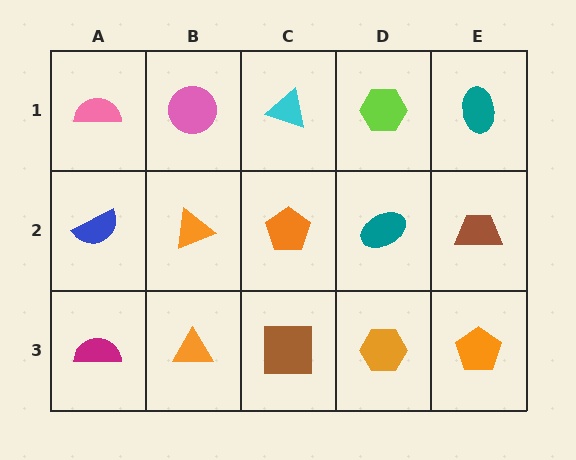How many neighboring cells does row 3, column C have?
3.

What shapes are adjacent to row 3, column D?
A teal ellipse (row 2, column D), a brown square (row 3, column C), an orange pentagon (row 3, column E).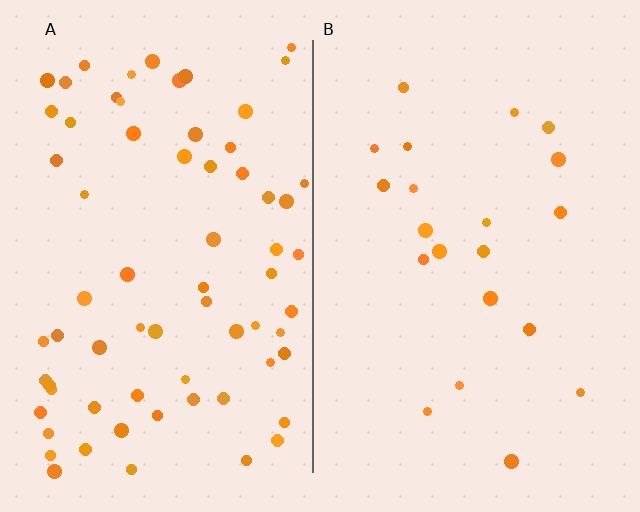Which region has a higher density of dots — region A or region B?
A (the left).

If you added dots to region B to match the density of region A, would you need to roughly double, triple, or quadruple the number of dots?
Approximately triple.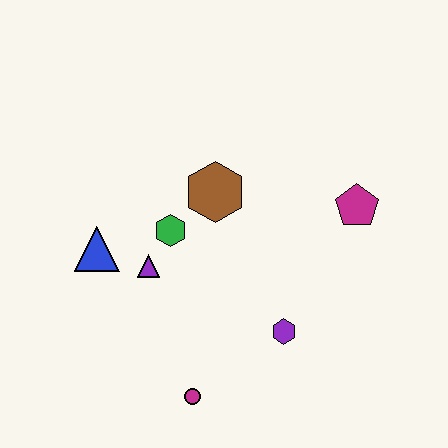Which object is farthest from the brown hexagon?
The magenta circle is farthest from the brown hexagon.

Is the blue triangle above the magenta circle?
Yes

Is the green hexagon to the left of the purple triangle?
No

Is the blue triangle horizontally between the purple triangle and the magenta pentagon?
No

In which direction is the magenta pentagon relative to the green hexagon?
The magenta pentagon is to the right of the green hexagon.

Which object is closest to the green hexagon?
The purple triangle is closest to the green hexagon.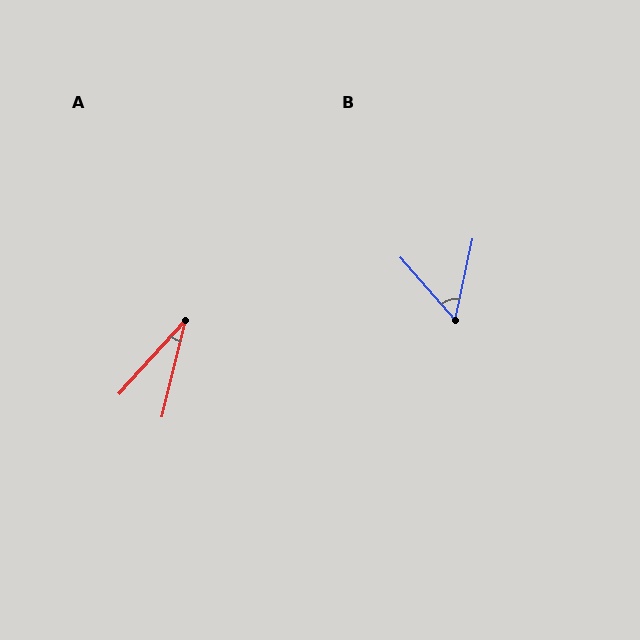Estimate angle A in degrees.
Approximately 28 degrees.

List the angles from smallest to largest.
A (28°), B (53°).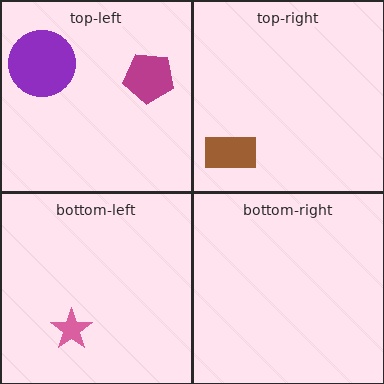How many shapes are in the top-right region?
1.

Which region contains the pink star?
The bottom-left region.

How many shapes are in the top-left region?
2.